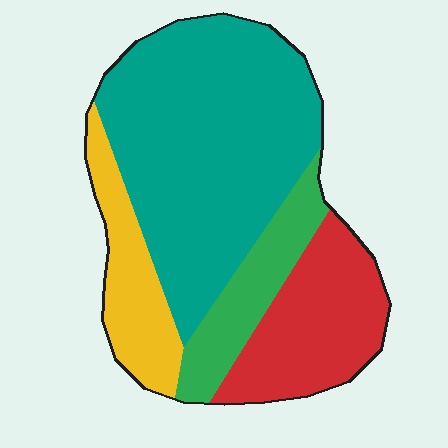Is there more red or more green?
Red.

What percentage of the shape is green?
Green takes up about one eighth (1/8) of the shape.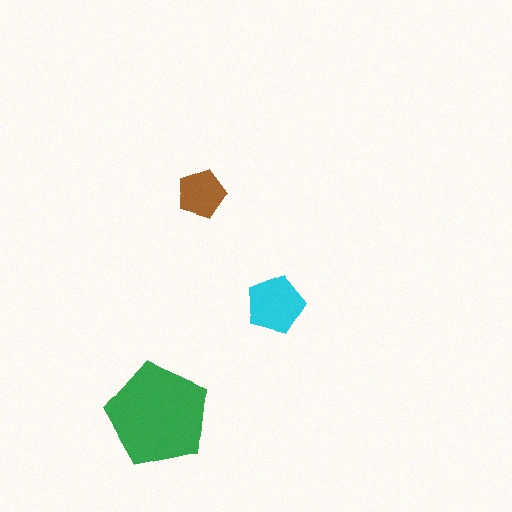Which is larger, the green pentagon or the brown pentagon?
The green one.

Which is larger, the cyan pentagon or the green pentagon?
The green one.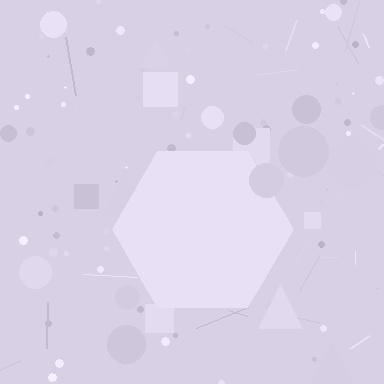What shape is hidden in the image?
A hexagon is hidden in the image.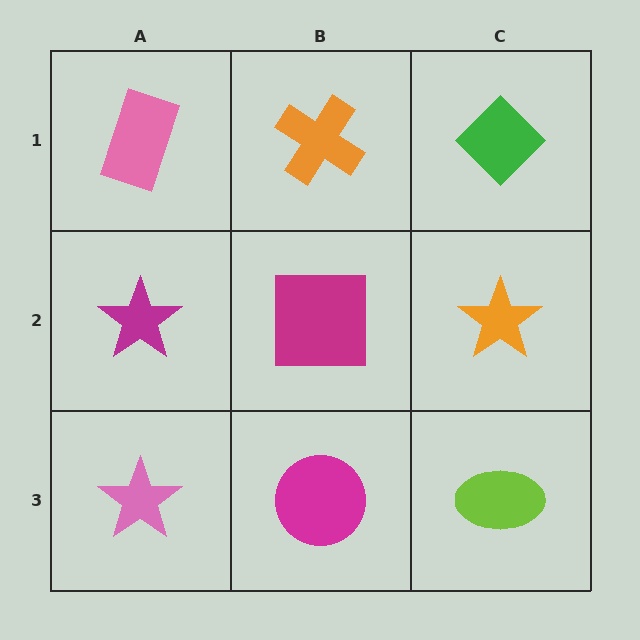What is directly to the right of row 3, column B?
A lime ellipse.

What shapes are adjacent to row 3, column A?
A magenta star (row 2, column A), a magenta circle (row 3, column B).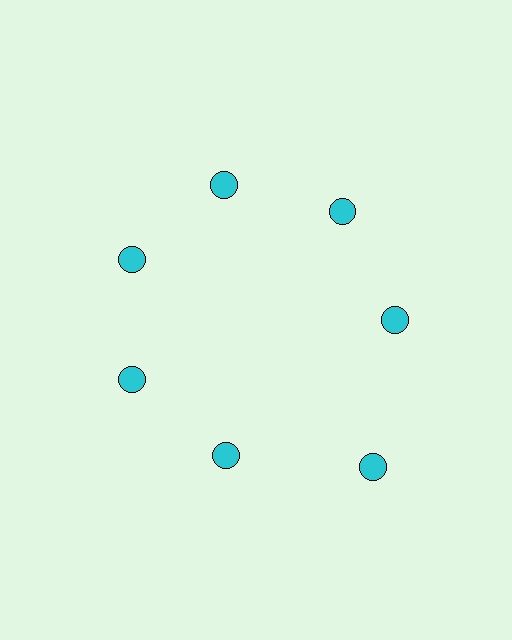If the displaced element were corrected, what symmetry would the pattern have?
It would have 7-fold rotational symmetry — the pattern would map onto itself every 51 degrees.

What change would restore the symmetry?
The symmetry would be restored by moving it inward, back onto the ring so that all 7 circles sit at equal angles and equal distance from the center.